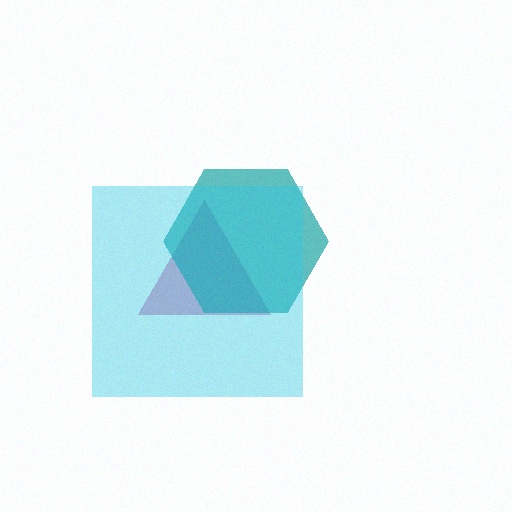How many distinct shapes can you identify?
There are 3 distinct shapes: a magenta triangle, a teal hexagon, a cyan square.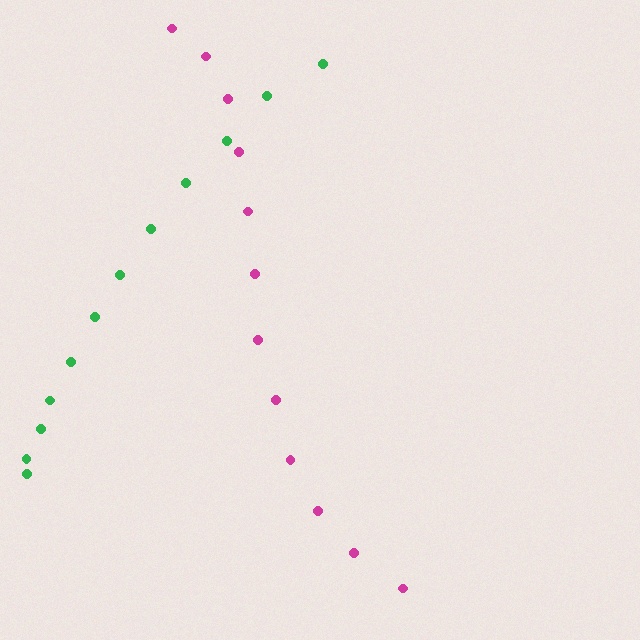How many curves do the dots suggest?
There are 2 distinct paths.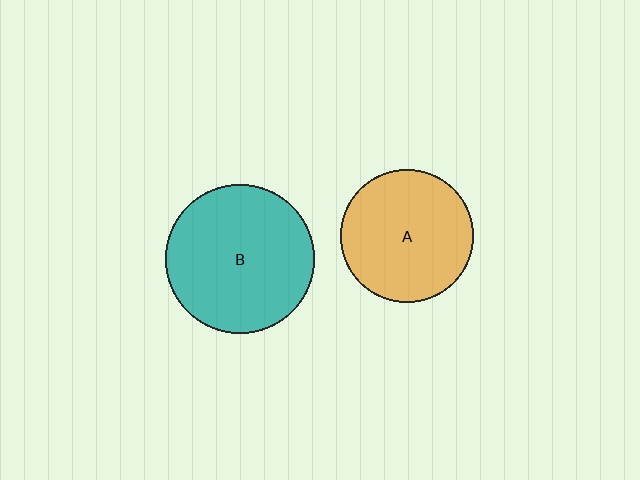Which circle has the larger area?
Circle B (teal).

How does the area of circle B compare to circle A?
Approximately 1.3 times.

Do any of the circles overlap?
No, none of the circles overlap.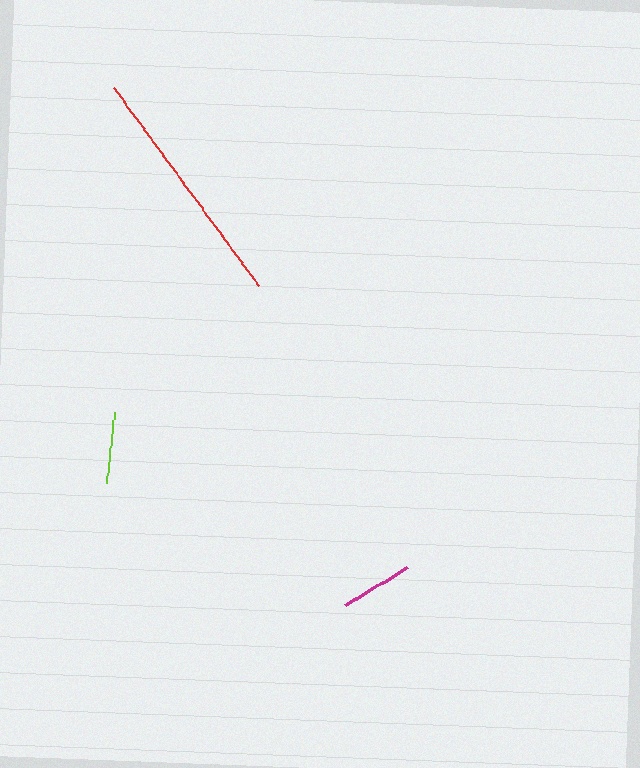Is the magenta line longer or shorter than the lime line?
The magenta line is longer than the lime line.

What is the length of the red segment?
The red segment is approximately 245 pixels long.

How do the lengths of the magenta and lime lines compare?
The magenta and lime lines are approximately the same length.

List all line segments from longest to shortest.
From longest to shortest: red, magenta, lime.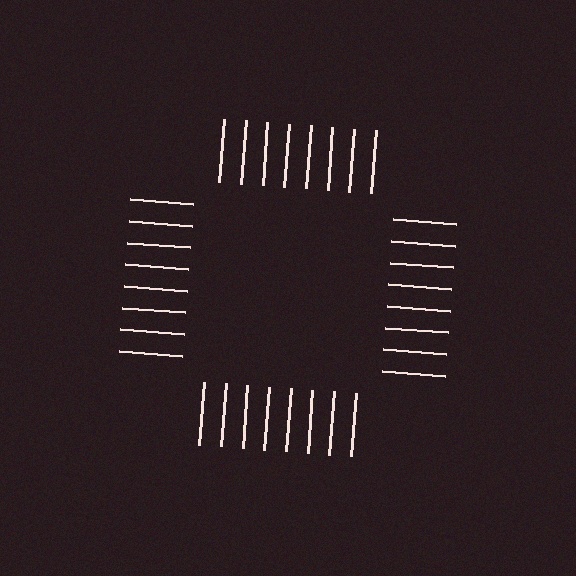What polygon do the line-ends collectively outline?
An illusory square — the line segments terminate on its edges but no continuous stroke is drawn.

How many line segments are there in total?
32 — 8 along each of the 4 edges.